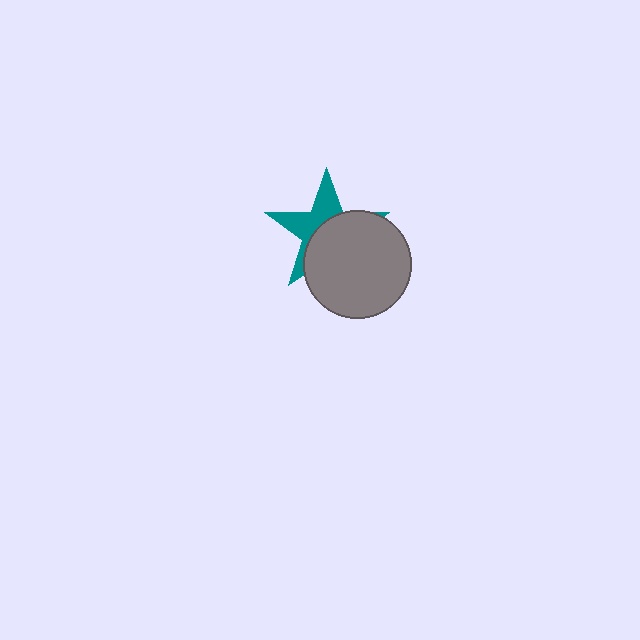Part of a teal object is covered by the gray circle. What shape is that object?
It is a star.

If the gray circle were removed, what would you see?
You would see the complete teal star.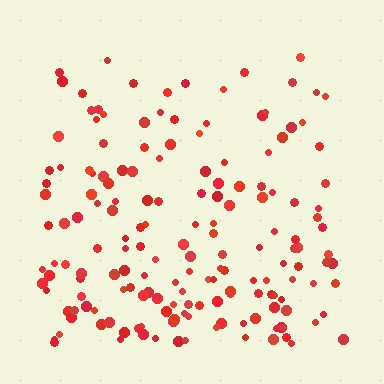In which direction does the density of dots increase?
From top to bottom, with the bottom side densest.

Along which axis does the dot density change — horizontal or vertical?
Vertical.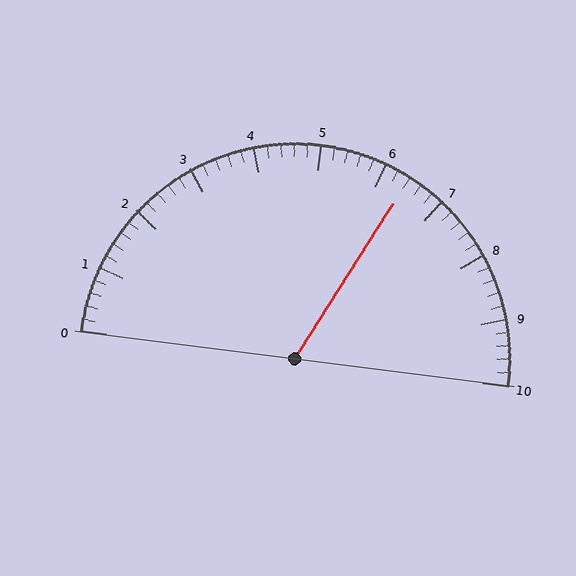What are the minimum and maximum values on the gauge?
The gauge ranges from 0 to 10.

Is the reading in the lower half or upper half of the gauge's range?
The reading is in the upper half of the range (0 to 10).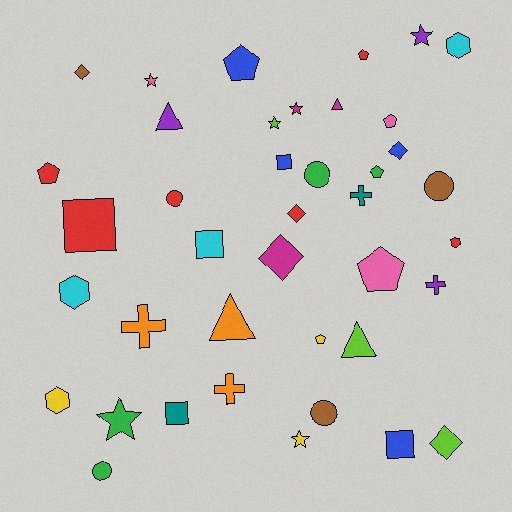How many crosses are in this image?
There are 4 crosses.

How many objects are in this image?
There are 40 objects.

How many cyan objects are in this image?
There are 3 cyan objects.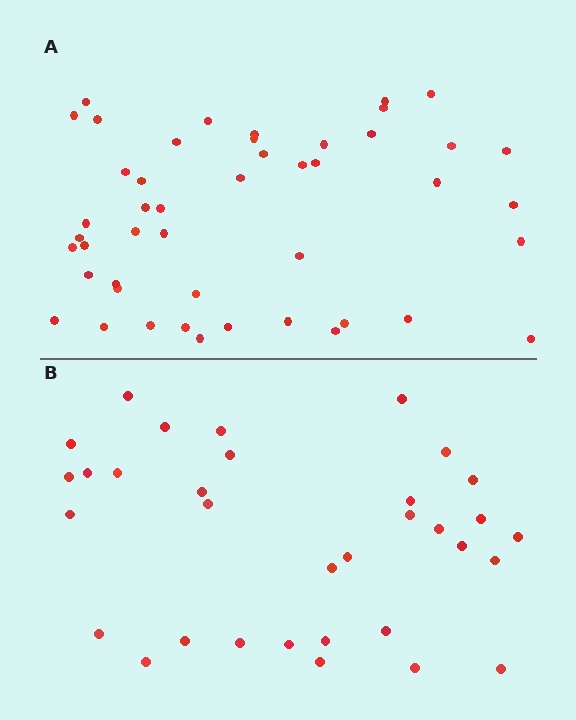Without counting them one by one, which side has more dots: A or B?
Region A (the top region) has more dots.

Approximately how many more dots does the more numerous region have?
Region A has approximately 15 more dots than region B.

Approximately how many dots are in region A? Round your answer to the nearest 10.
About 50 dots. (The exact count is 47, which rounds to 50.)